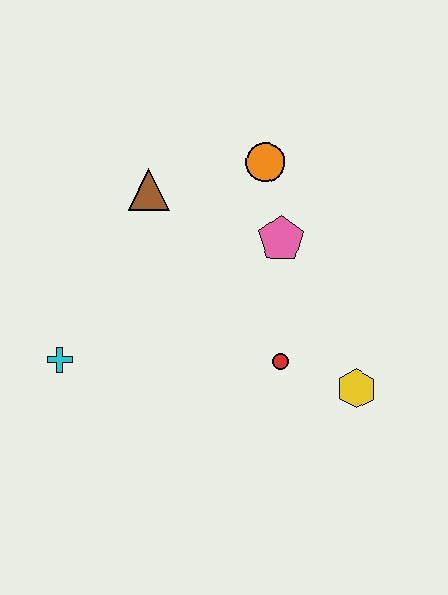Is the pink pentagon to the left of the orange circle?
No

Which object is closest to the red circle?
The yellow hexagon is closest to the red circle.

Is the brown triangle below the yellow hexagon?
No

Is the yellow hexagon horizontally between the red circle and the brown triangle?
No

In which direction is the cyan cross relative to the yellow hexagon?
The cyan cross is to the left of the yellow hexagon.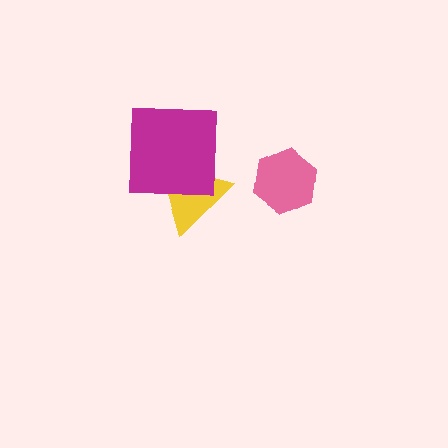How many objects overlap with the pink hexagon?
0 objects overlap with the pink hexagon.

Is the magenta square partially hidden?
No, no other shape covers it.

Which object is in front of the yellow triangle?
The magenta square is in front of the yellow triangle.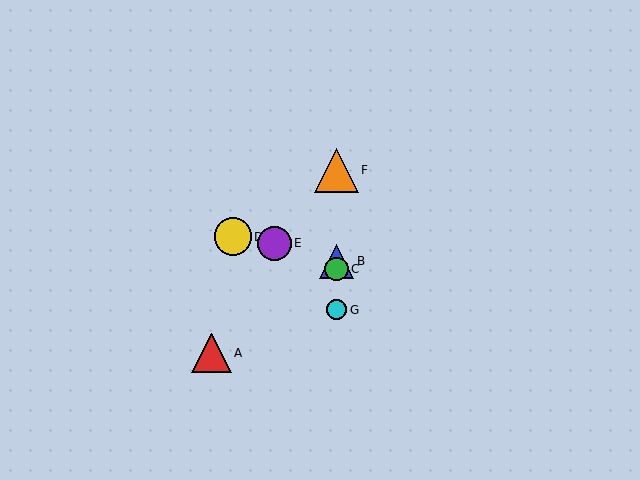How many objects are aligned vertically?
4 objects (B, C, F, G) are aligned vertically.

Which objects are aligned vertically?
Objects B, C, F, G are aligned vertically.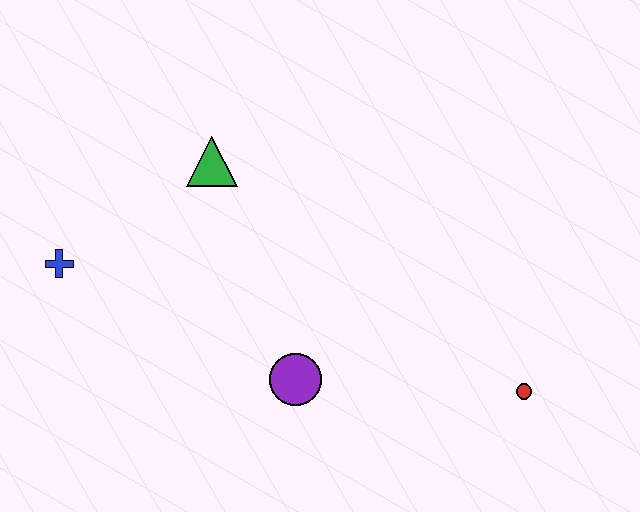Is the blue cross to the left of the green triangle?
Yes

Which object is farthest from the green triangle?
The red circle is farthest from the green triangle.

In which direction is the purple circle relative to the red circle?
The purple circle is to the left of the red circle.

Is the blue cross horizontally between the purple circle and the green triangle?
No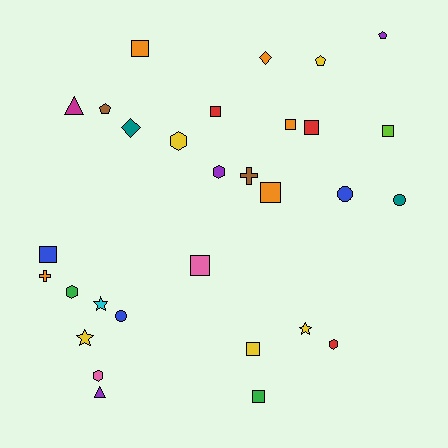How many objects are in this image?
There are 30 objects.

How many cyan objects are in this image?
There is 1 cyan object.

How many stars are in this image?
There are 3 stars.